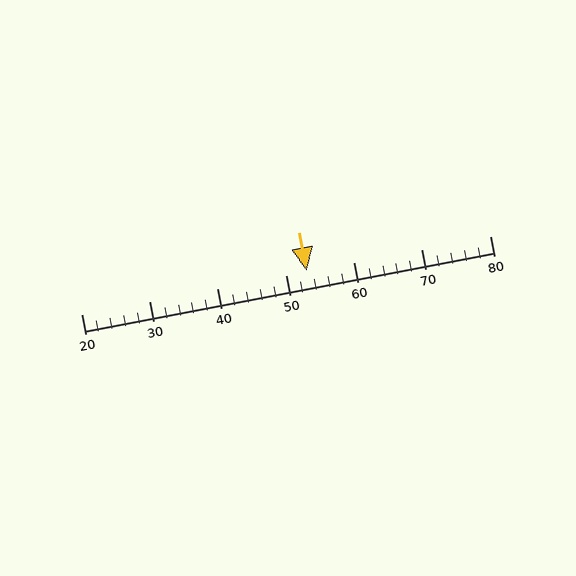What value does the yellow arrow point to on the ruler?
The yellow arrow points to approximately 53.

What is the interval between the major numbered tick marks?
The major tick marks are spaced 10 units apart.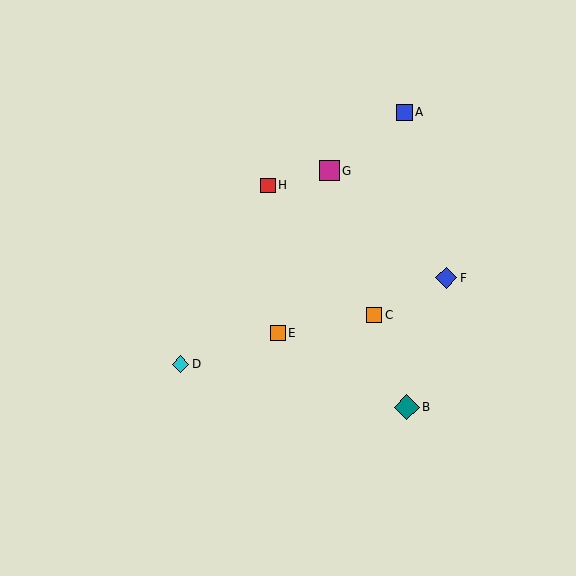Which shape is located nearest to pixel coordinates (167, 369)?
The cyan diamond (labeled D) at (180, 364) is nearest to that location.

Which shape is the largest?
The teal diamond (labeled B) is the largest.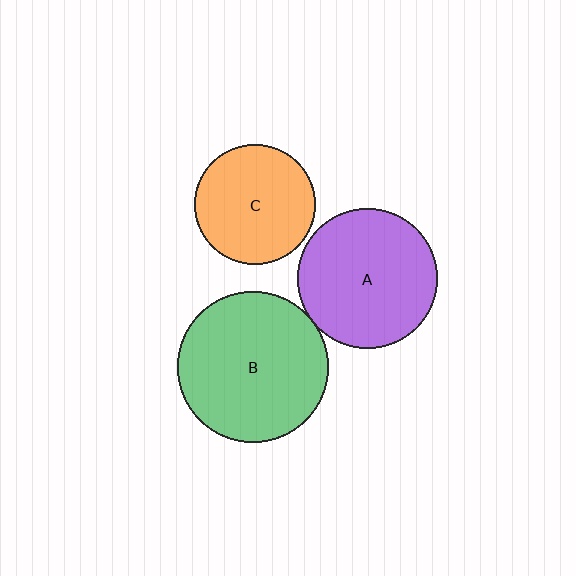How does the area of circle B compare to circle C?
Approximately 1.6 times.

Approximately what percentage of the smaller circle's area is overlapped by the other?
Approximately 5%.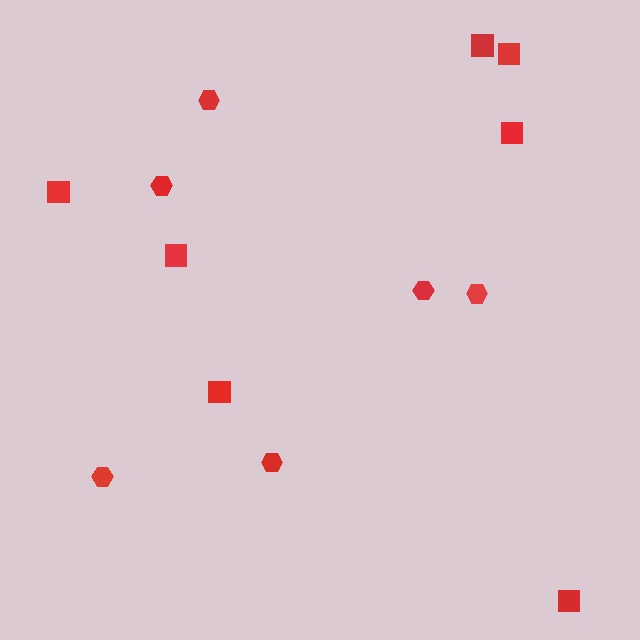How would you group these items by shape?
There are 2 groups: one group of squares (7) and one group of hexagons (6).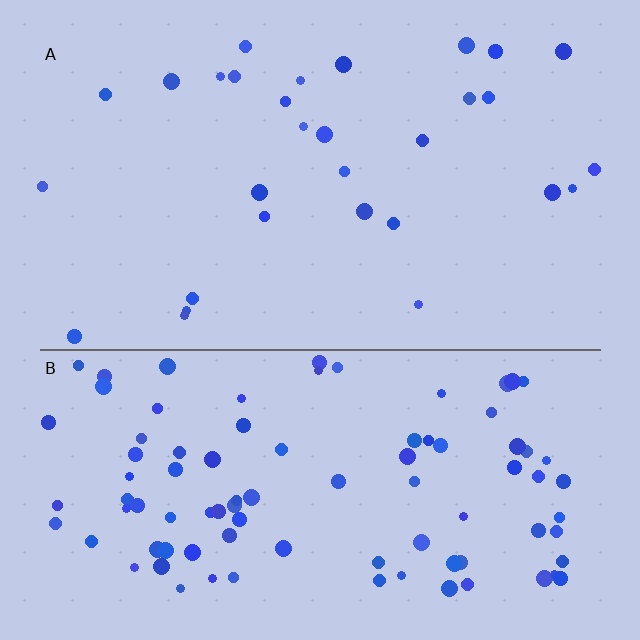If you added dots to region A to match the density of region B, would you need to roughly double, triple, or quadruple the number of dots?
Approximately triple.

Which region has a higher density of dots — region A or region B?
B (the bottom).